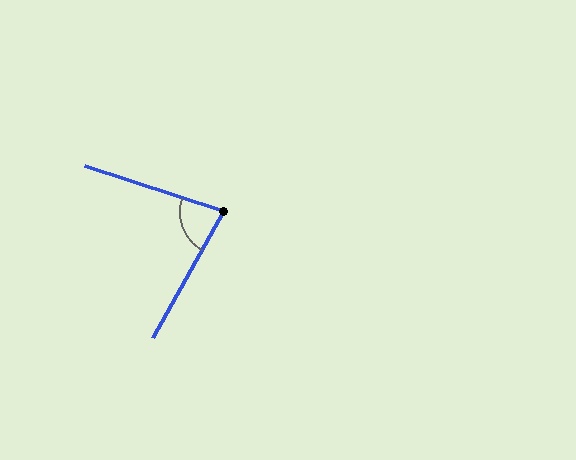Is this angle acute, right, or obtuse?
It is acute.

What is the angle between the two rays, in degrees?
Approximately 79 degrees.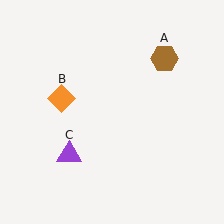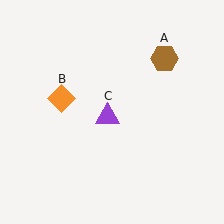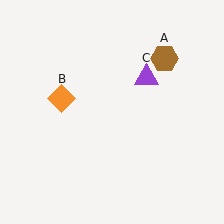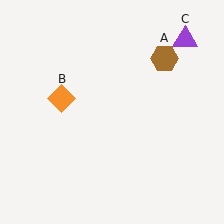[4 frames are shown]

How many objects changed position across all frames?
1 object changed position: purple triangle (object C).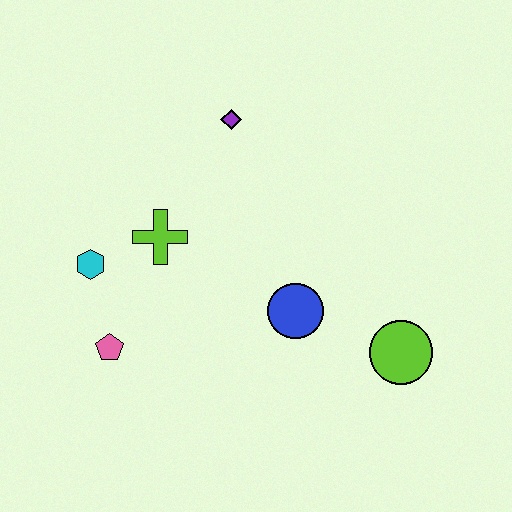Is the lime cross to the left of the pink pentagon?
No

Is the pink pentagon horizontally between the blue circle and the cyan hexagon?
Yes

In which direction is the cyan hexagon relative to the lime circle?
The cyan hexagon is to the left of the lime circle.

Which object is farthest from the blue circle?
The cyan hexagon is farthest from the blue circle.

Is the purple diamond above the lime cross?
Yes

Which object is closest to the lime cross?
The cyan hexagon is closest to the lime cross.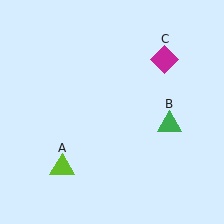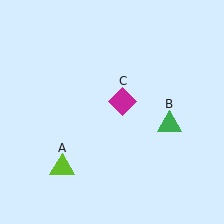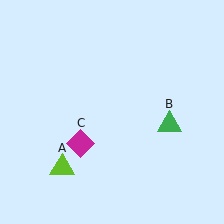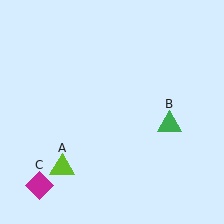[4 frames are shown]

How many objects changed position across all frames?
1 object changed position: magenta diamond (object C).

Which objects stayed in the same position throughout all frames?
Lime triangle (object A) and green triangle (object B) remained stationary.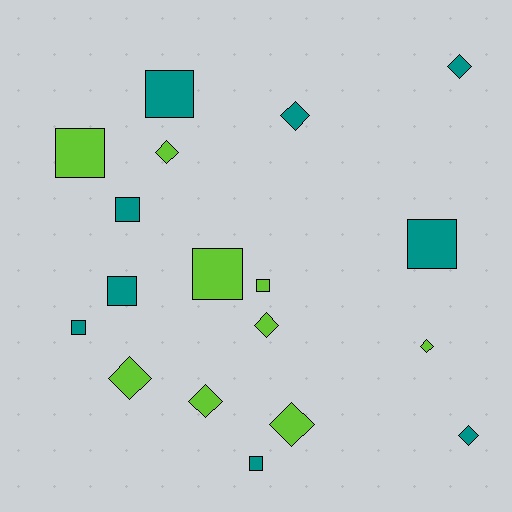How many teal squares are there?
There are 6 teal squares.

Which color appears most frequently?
Teal, with 9 objects.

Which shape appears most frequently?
Diamond, with 9 objects.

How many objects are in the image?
There are 18 objects.